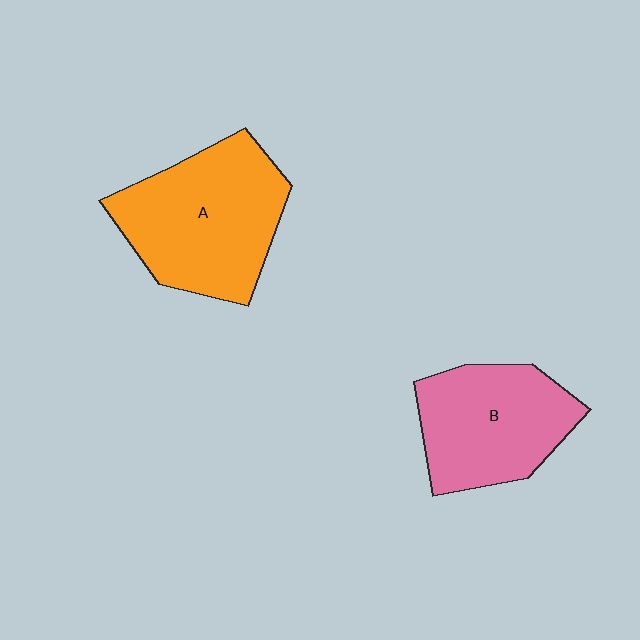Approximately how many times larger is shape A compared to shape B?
Approximately 1.2 times.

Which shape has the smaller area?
Shape B (pink).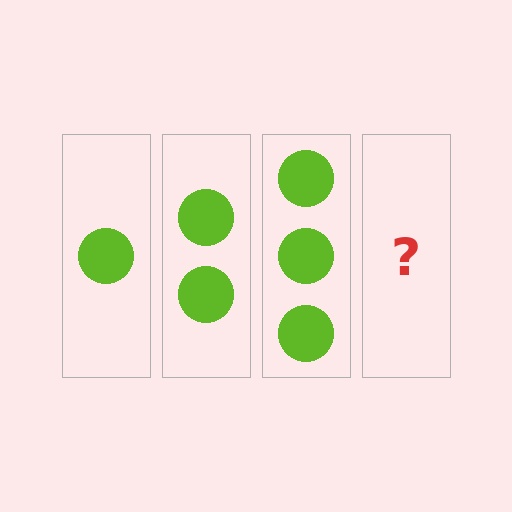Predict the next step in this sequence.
The next step is 4 circles.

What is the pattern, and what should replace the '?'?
The pattern is that each step adds one more circle. The '?' should be 4 circles.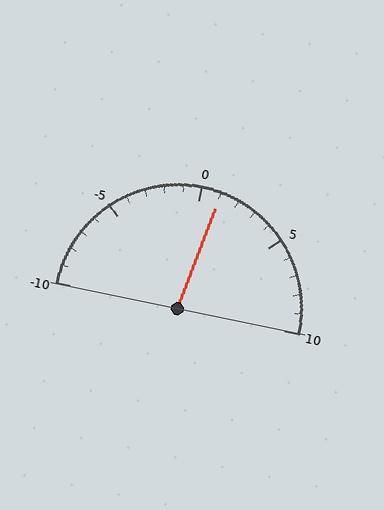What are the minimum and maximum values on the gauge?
The gauge ranges from -10 to 10.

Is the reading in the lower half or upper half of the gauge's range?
The reading is in the upper half of the range (-10 to 10).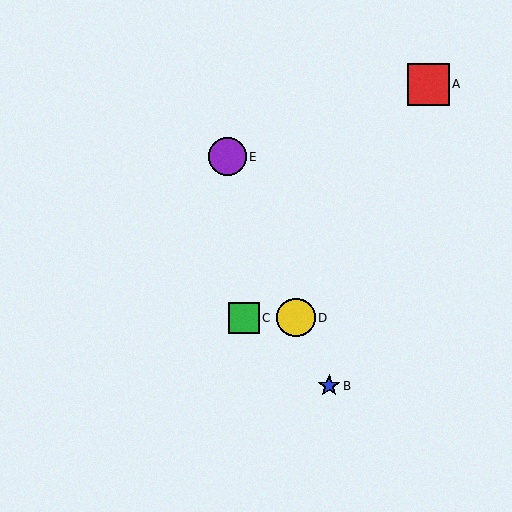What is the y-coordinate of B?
Object B is at y≈386.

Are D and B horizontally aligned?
No, D is at y≈318 and B is at y≈386.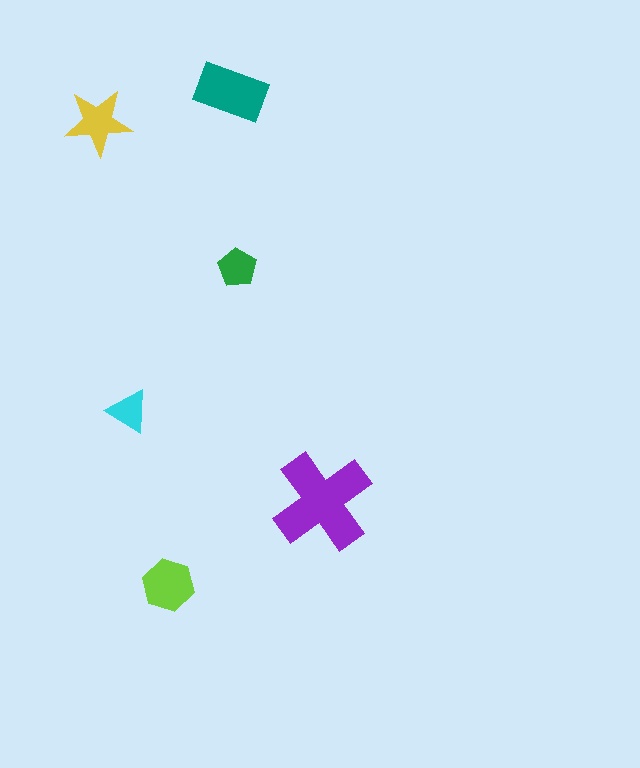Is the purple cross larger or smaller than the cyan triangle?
Larger.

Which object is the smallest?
The cyan triangle.